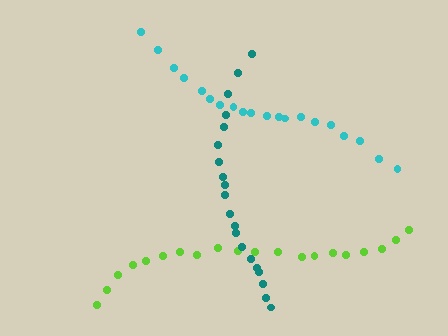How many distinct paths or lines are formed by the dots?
There are 3 distinct paths.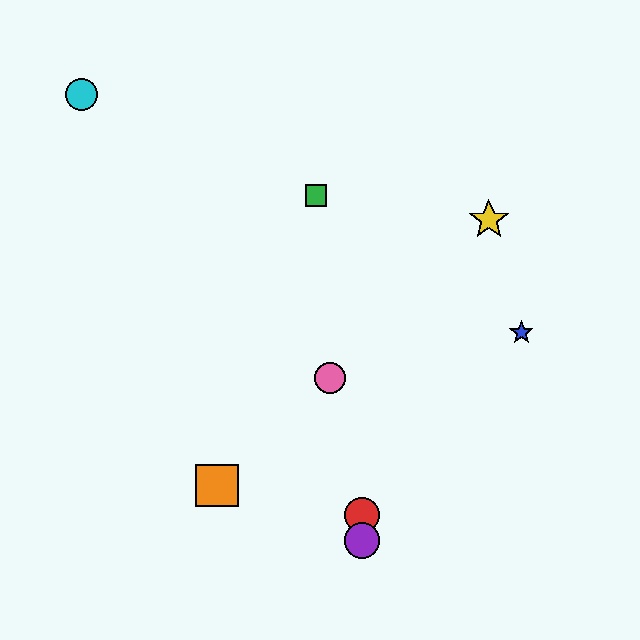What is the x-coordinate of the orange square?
The orange square is at x≈217.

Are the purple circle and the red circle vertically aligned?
Yes, both are at x≈362.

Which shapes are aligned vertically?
The red circle, the purple circle are aligned vertically.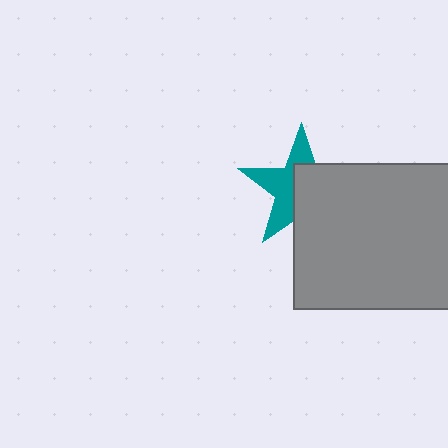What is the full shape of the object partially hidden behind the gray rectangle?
The partially hidden object is a teal star.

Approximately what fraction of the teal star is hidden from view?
Roughly 52% of the teal star is hidden behind the gray rectangle.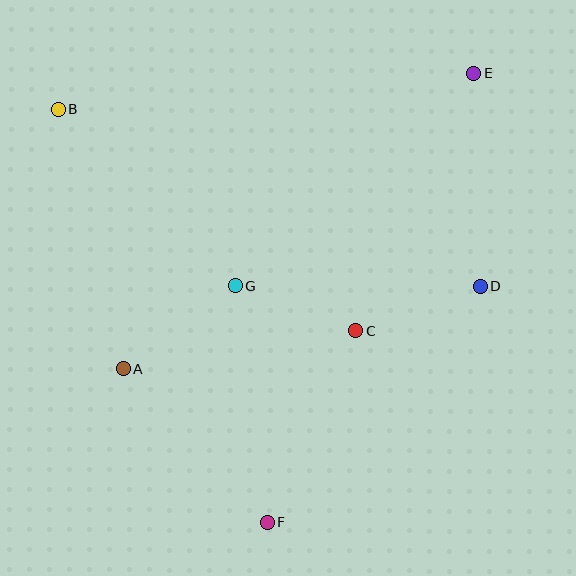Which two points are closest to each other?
Points C and G are closest to each other.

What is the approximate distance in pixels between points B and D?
The distance between B and D is approximately 458 pixels.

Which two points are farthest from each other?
Points E and F are farthest from each other.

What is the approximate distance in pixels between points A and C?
The distance between A and C is approximately 236 pixels.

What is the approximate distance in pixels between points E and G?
The distance between E and G is approximately 319 pixels.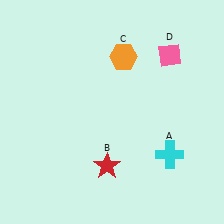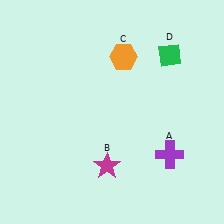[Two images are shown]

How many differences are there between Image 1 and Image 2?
There are 3 differences between the two images.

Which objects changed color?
A changed from cyan to purple. B changed from red to magenta. D changed from pink to green.